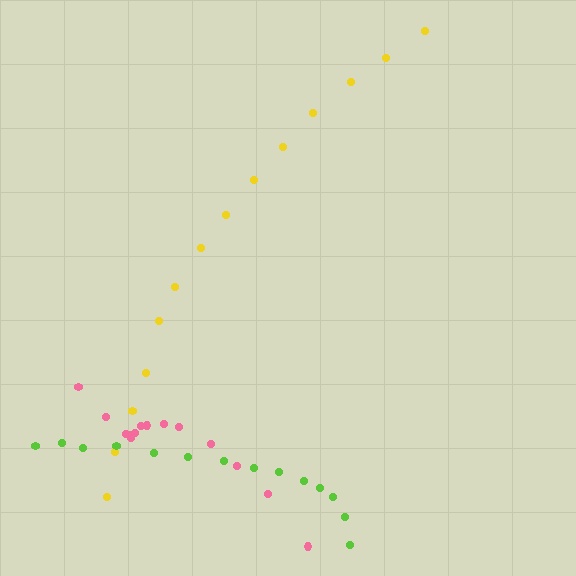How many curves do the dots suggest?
There are 3 distinct paths.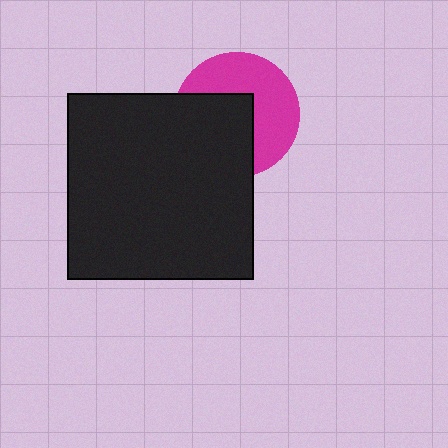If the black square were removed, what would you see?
You would see the complete magenta circle.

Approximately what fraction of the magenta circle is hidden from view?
Roughly 47% of the magenta circle is hidden behind the black square.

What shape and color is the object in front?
The object in front is a black square.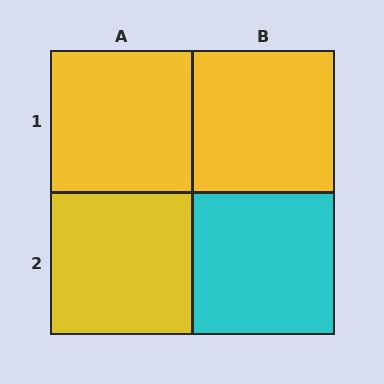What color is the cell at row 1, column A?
Yellow.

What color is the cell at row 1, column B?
Yellow.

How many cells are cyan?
1 cell is cyan.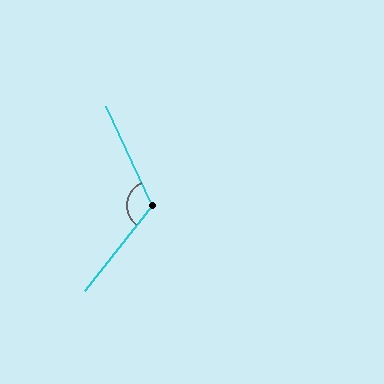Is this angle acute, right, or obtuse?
It is obtuse.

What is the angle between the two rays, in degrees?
Approximately 117 degrees.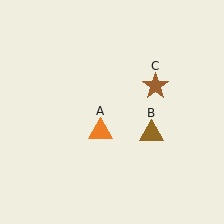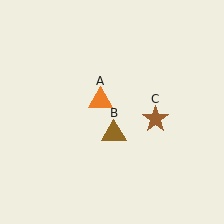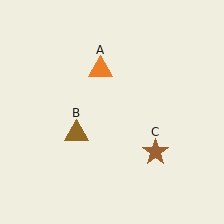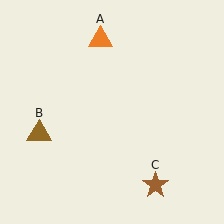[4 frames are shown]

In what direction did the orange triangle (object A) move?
The orange triangle (object A) moved up.